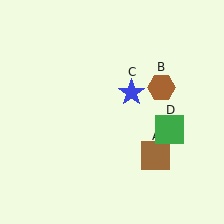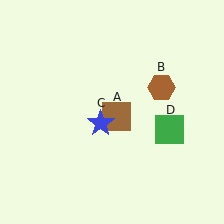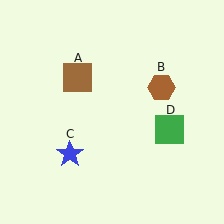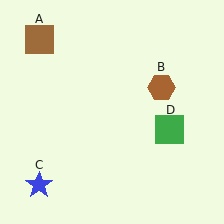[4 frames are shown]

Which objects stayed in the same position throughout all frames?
Brown hexagon (object B) and green square (object D) remained stationary.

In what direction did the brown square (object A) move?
The brown square (object A) moved up and to the left.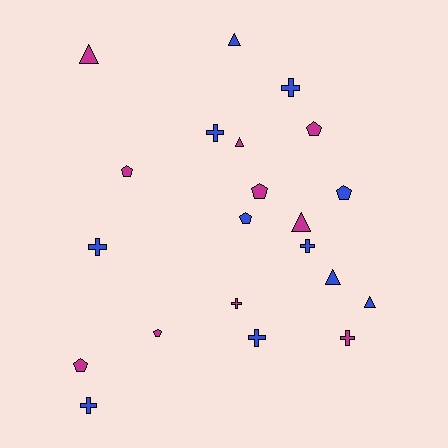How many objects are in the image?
There are 21 objects.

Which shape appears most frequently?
Cross, with 8 objects.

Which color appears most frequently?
Blue, with 11 objects.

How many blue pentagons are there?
There are 2 blue pentagons.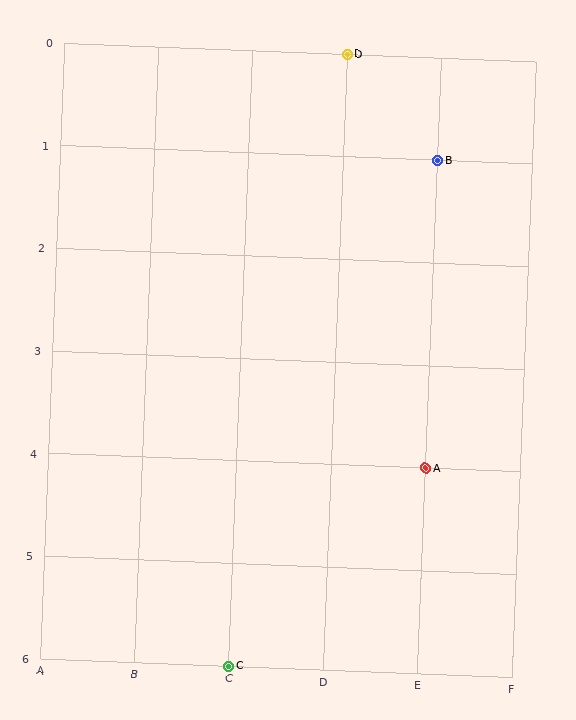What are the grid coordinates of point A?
Point A is at grid coordinates (E, 4).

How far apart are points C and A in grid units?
Points C and A are 2 columns and 2 rows apart (about 2.8 grid units diagonally).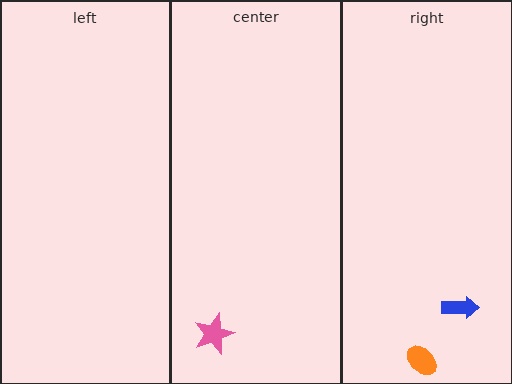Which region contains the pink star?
The center region.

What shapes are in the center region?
The pink star.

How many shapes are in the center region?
1.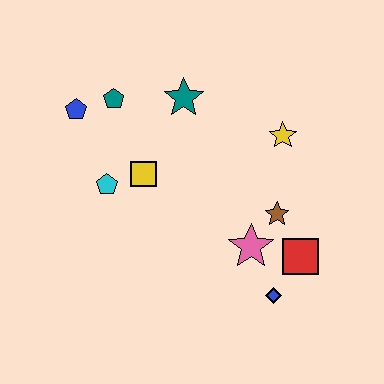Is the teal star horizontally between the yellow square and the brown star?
Yes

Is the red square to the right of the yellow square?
Yes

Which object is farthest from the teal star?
The blue diamond is farthest from the teal star.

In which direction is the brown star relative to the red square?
The brown star is above the red square.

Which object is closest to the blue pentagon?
The teal pentagon is closest to the blue pentagon.